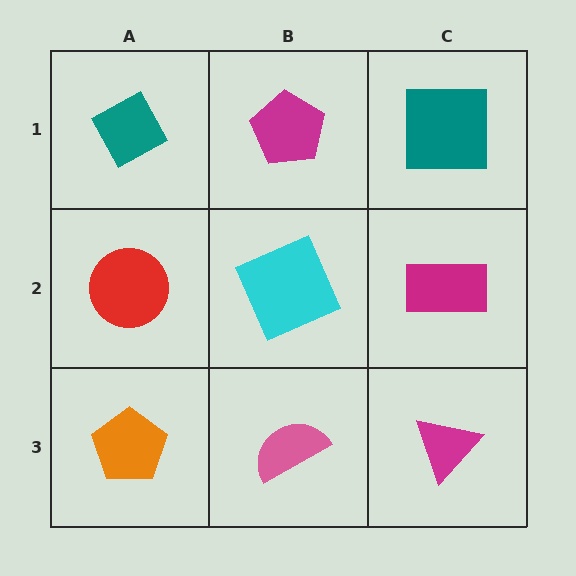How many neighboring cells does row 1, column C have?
2.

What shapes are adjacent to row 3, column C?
A magenta rectangle (row 2, column C), a pink semicircle (row 3, column B).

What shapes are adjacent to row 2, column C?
A teal square (row 1, column C), a magenta triangle (row 3, column C), a cyan square (row 2, column B).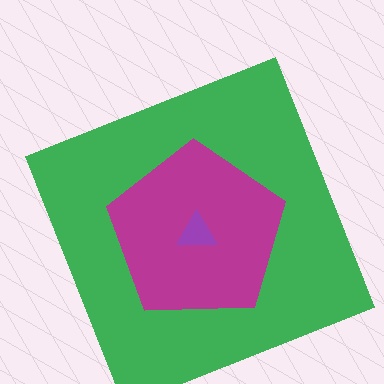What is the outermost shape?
The green square.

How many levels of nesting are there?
3.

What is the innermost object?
The purple triangle.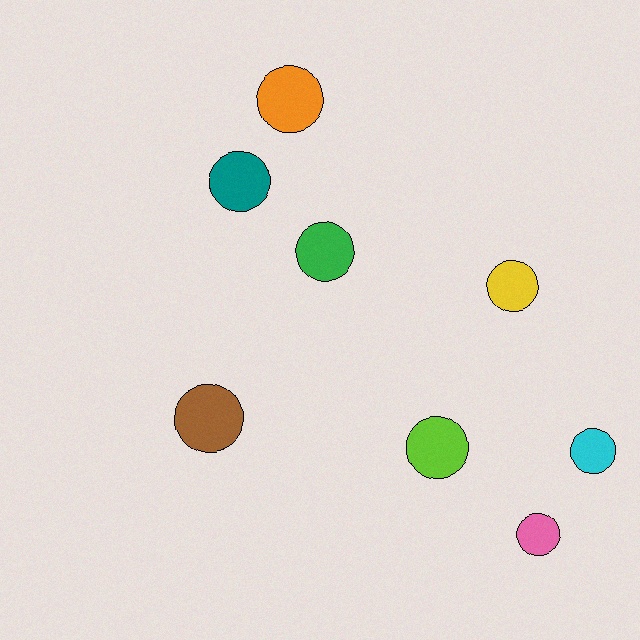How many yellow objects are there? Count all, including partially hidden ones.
There is 1 yellow object.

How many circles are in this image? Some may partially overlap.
There are 8 circles.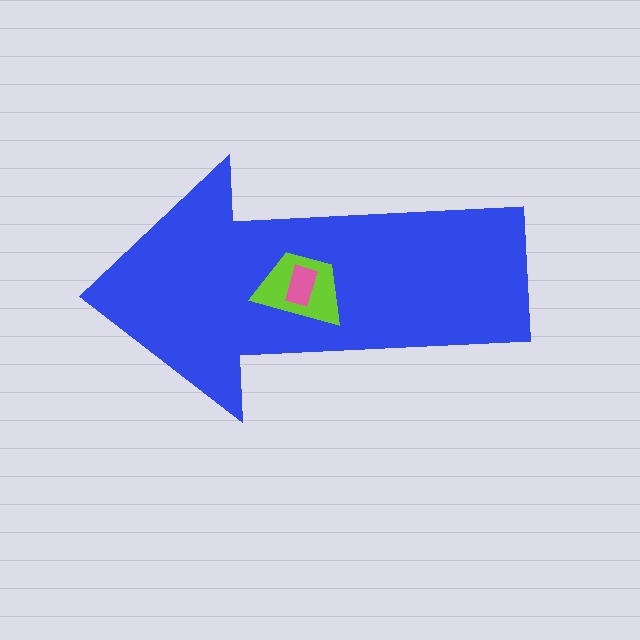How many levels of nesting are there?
3.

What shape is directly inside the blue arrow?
The lime trapezoid.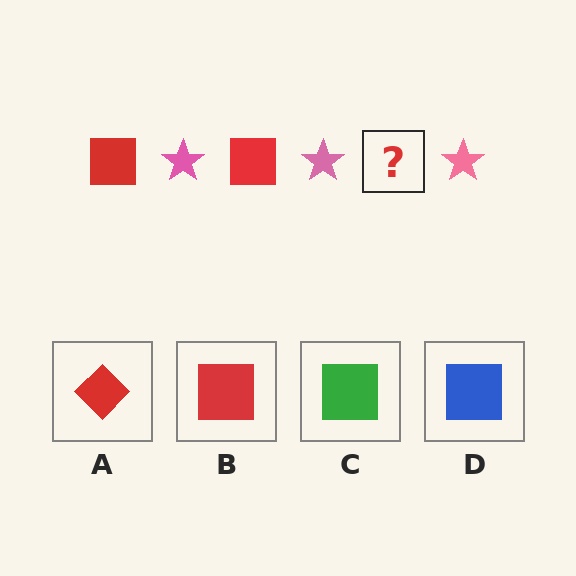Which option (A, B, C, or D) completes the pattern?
B.